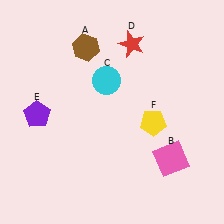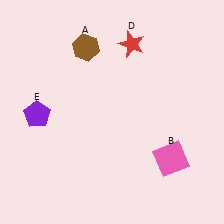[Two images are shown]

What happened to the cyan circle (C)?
The cyan circle (C) was removed in Image 2. It was in the top-left area of Image 1.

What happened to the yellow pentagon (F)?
The yellow pentagon (F) was removed in Image 2. It was in the bottom-right area of Image 1.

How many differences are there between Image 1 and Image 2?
There are 2 differences between the two images.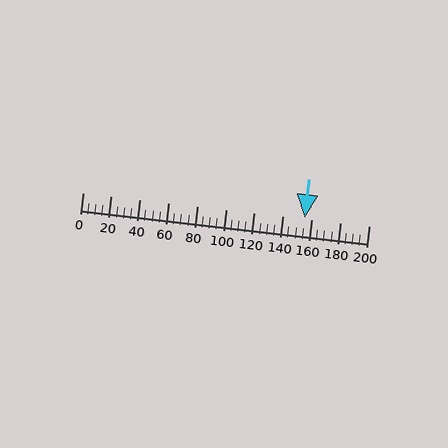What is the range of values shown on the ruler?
The ruler shows values from 0 to 200.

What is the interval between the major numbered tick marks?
The major tick marks are spaced 20 units apart.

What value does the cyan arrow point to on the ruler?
The cyan arrow points to approximately 155.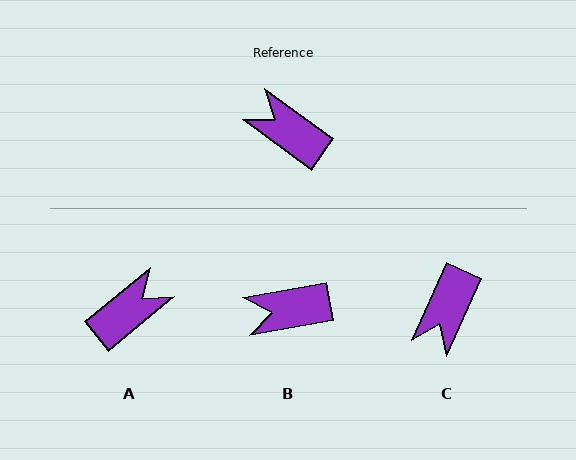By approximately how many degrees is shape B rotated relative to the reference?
Approximately 47 degrees counter-clockwise.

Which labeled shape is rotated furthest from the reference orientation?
A, about 104 degrees away.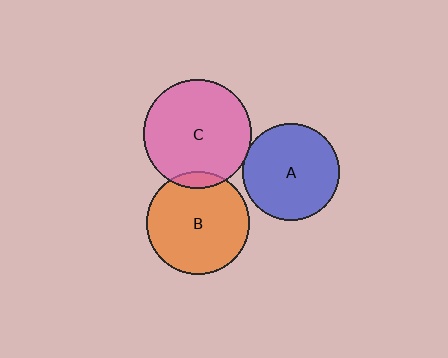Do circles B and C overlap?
Yes.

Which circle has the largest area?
Circle C (pink).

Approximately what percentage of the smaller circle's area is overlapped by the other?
Approximately 10%.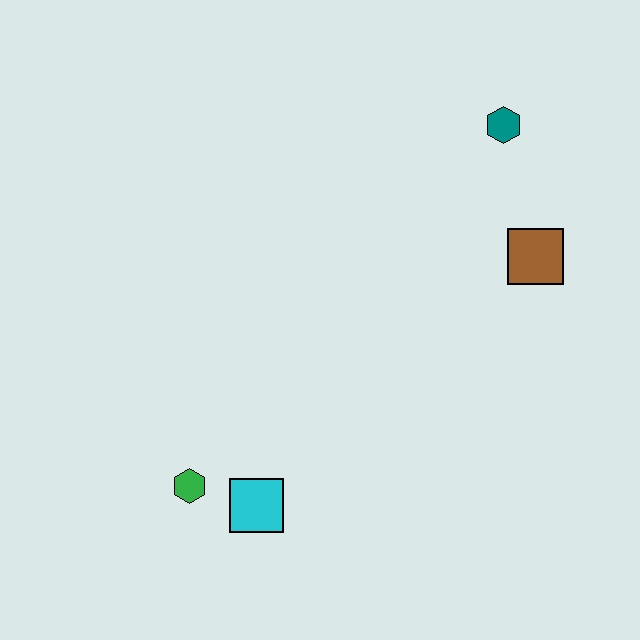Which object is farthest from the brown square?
The green hexagon is farthest from the brown square.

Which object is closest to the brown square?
The teal hexagon is closest to the brown square.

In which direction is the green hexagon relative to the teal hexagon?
The green hexagon is below the teal hexagon.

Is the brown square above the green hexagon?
Yes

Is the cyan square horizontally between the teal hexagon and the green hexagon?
Yes